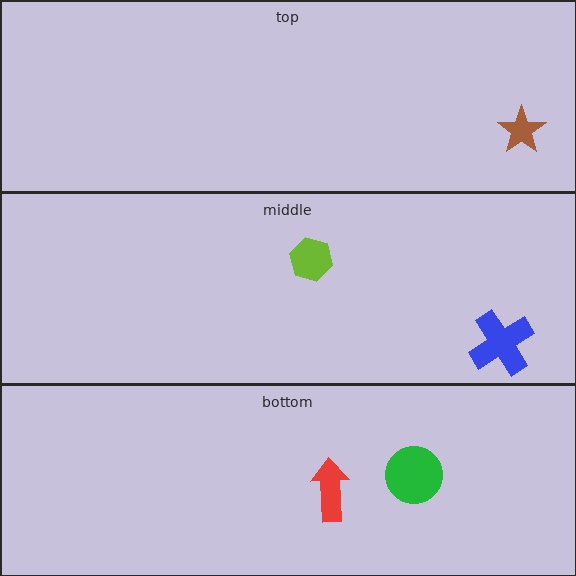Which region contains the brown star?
The top region.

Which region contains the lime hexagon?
The middle region.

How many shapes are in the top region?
1.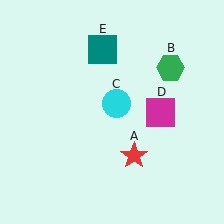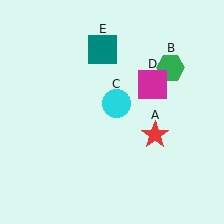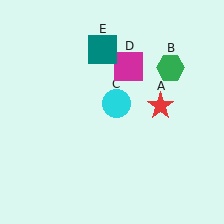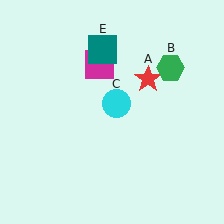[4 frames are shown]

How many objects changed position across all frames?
2 objects changed position: red star (object A), magenta square (object D).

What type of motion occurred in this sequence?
The red star (object A), magenta square (object D) rotated counterclockwise around the center of the scene.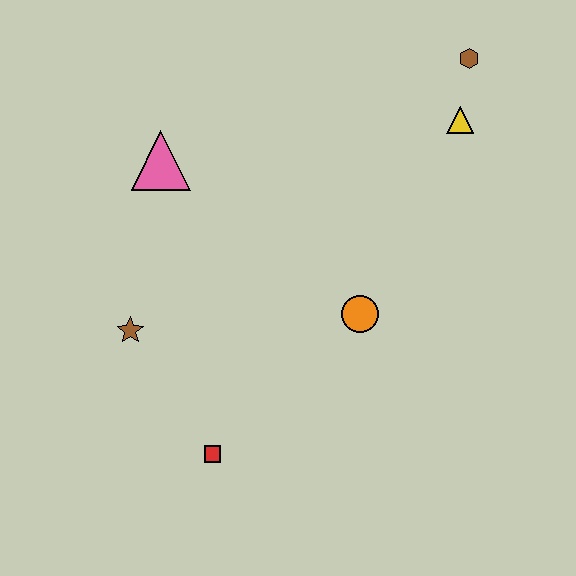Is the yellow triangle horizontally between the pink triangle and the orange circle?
No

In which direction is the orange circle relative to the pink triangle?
The orange circle is to the right of the pink triangle.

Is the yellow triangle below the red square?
No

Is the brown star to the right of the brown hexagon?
No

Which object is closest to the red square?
The brown star is closest to the red square.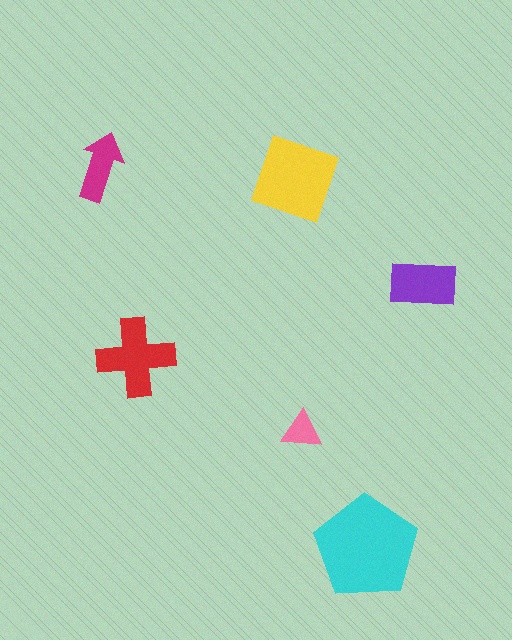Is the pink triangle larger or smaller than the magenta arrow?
Smaller.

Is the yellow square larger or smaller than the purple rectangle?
Larger.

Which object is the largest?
The cyan pentagon.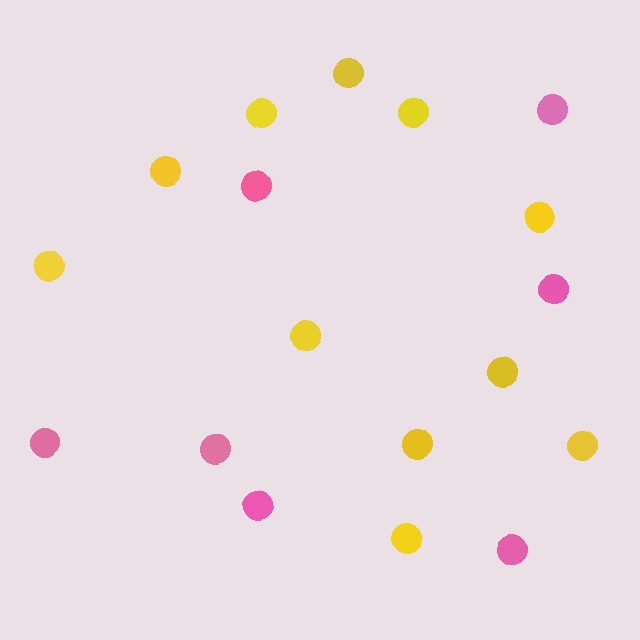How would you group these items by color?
There are 2 groups: one group of pink circles (7) and one group of yellow circles (11).